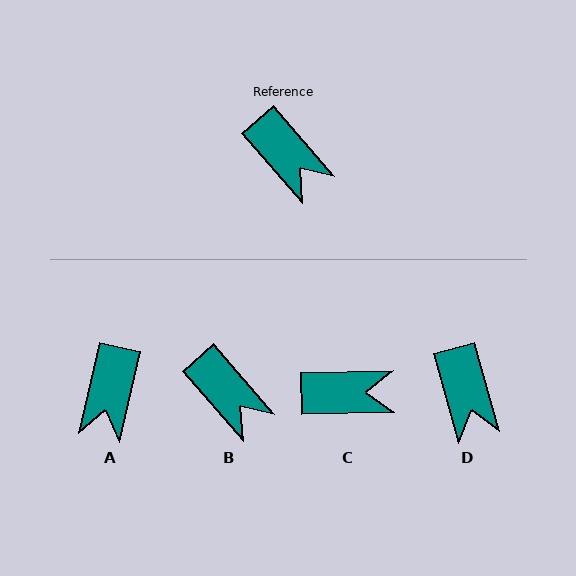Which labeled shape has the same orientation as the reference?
B.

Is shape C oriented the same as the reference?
No, it is off by about 50 degrees.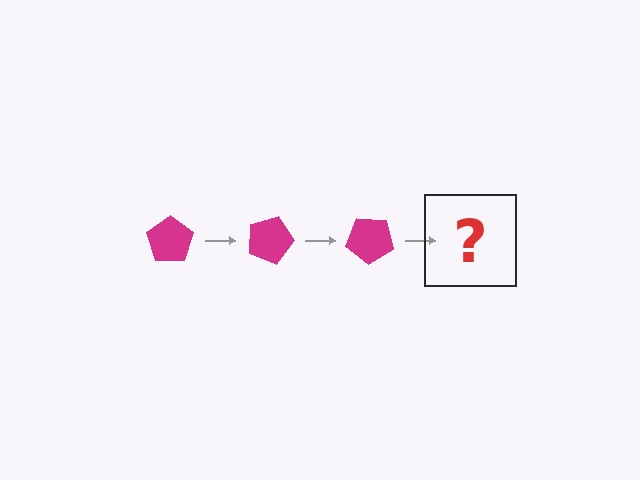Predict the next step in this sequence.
The next step is a magenta pentagon rotated 60 degrees.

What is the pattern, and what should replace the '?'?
The pattern is that the pentagon rotates 20 degrees each step. The '?' should be a magenta pentagon rotated 60 degrees.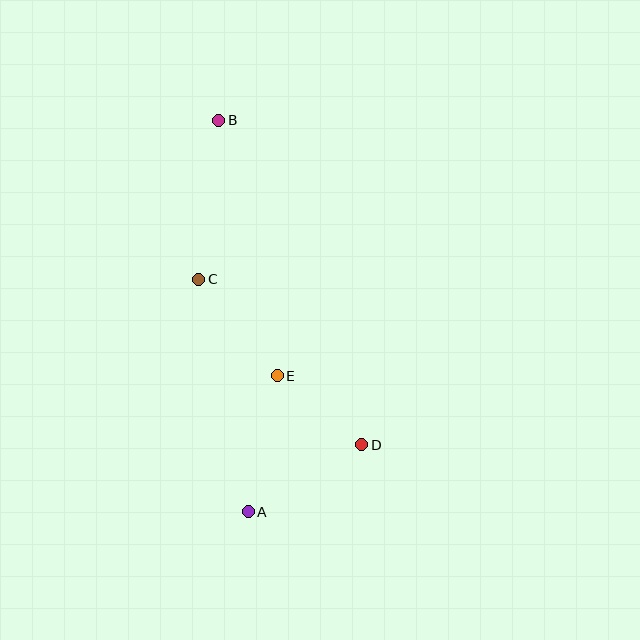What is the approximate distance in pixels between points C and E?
The distance between C and E is approximately 125 pixels.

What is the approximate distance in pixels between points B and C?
The distance between B and C is approximately 160 pixels.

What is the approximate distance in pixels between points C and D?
The distance between C and D is approximately 233 pixels.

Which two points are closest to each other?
Points D and E are closest to each other.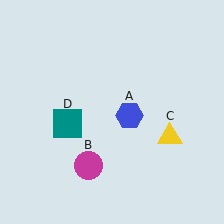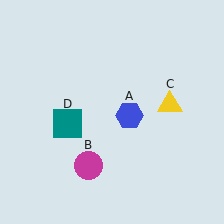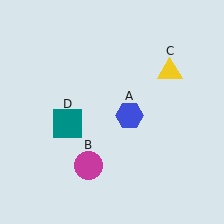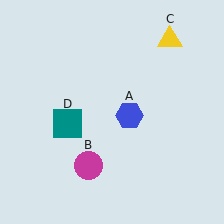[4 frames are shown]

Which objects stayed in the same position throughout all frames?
Blue hexagon (object A) and magenta circle (object B) and teal square (object D) remained stationary.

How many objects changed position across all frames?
1 object changed position: yellow triangle (object C).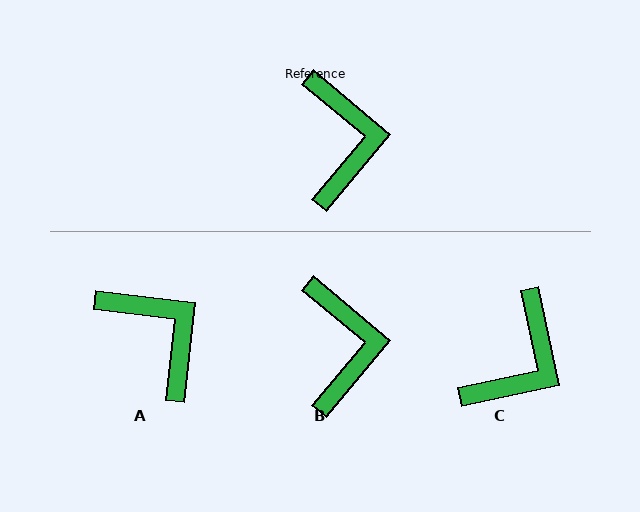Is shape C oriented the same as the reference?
No, it is off by about 38 degrees.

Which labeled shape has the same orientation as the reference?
B.